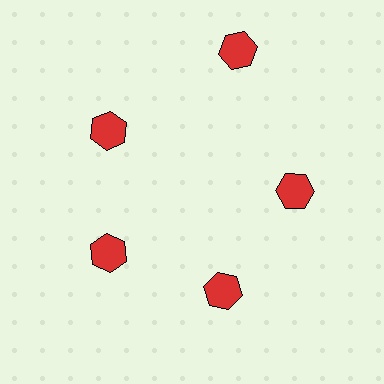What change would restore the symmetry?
The symmetry would be restored by moving it inward, back onto the ring so that all 5 hexagons sit at equal angles and equal distance from the center.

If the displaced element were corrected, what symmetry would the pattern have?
It would have 5-fold rotational symmetry — the pattern would map onto itself every 72 degrees.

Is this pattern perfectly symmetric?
No. The 5 red hexagons are arranged in a ring, but one element near the 1 o'clock position is pushed outward from the center, breaking the 5-fold rotational symmetry.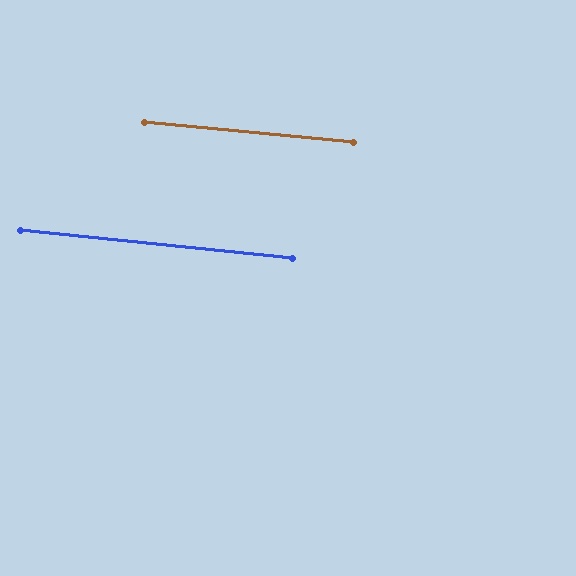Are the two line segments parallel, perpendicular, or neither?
Parallel — their directions differ by only 0.4°.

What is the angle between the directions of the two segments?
Approximately 0 degrees.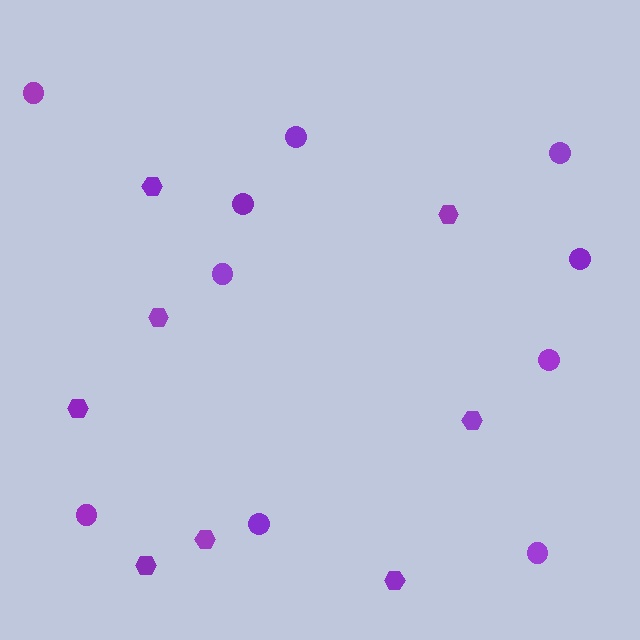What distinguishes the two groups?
There are 2 groups: one group of hexagons (8) and one group of circles (10).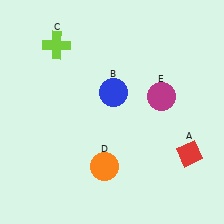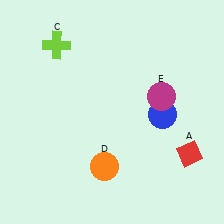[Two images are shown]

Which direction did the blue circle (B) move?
The blue circle (B) moved right.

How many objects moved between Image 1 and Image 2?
1 object moved between the two images.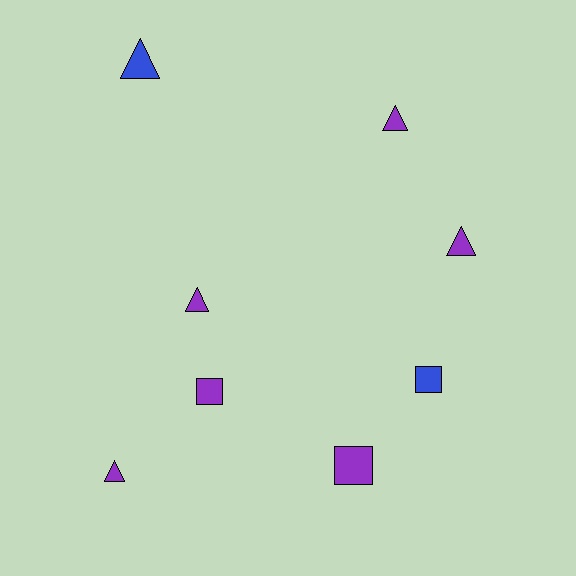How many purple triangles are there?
There are 4 purple triangles.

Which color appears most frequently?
Purple, with 6 objects.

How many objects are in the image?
There are 8 objects.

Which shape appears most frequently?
Triangle, with 5 objects.